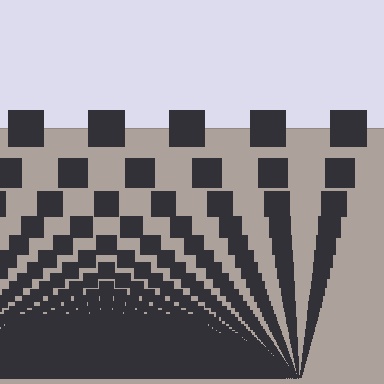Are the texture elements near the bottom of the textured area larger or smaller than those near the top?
Smaller. The gradient is inverted — elements near the bottom are smaller and denser.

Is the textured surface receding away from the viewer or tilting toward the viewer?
The surface appears to tilt toward the viewer. Texture elements get larger and sparser toward the top.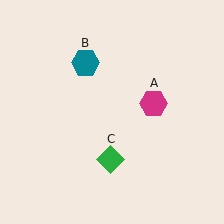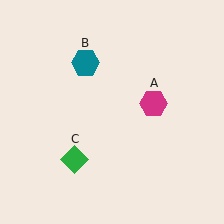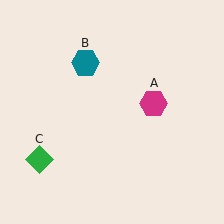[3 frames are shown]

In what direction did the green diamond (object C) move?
The green diamond (object C) moved left.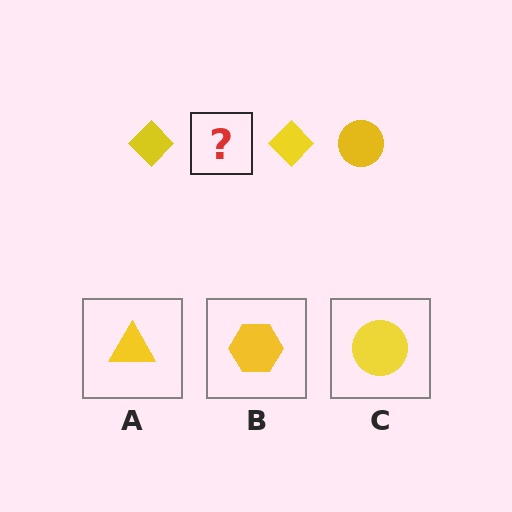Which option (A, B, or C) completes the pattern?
C.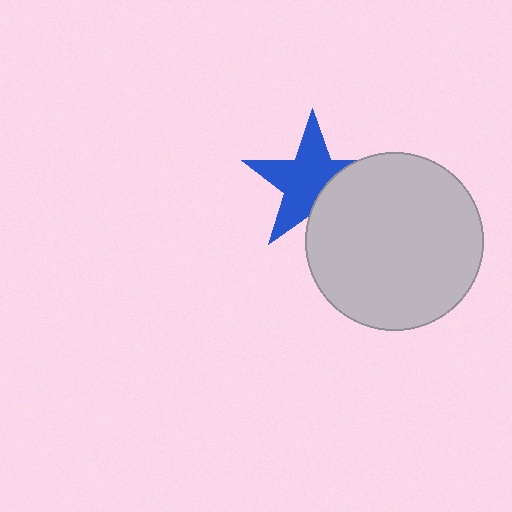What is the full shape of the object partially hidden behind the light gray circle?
The partially hidden object is a blue star.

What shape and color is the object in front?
The object in front is a light gray circle.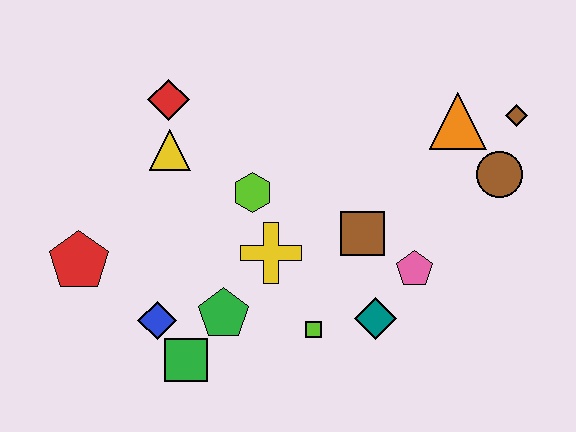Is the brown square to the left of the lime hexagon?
No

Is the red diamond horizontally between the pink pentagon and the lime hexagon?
No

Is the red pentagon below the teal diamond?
No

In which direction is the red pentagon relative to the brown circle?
The red pentagon is to the left of the brown circle.